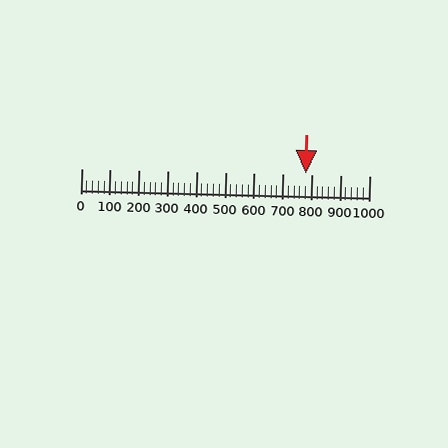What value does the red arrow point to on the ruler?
The red arrow points to approximately 780.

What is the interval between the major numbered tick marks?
The major tick marks are spaced 100 units apart.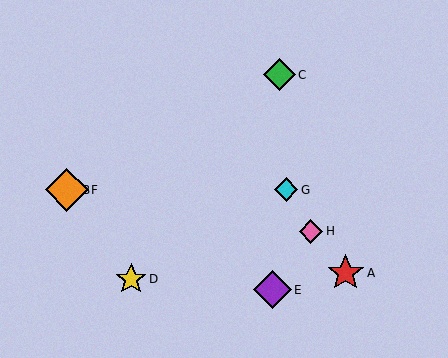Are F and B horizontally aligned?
Yes, both are at y≈190.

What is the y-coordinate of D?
Object D is at y≈279.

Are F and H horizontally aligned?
No, F is at y≈190 and H is at y≈231.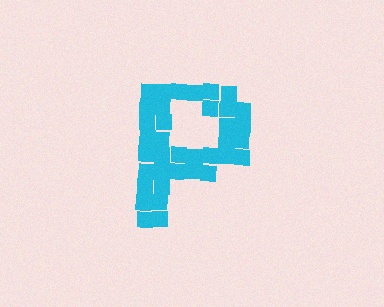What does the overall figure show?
The overall figure shows the letter P.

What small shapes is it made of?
It is made of small squares.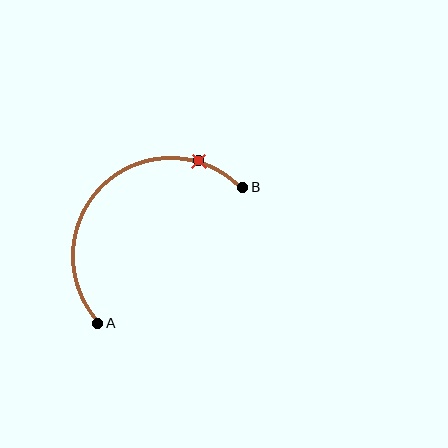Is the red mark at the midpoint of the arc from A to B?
No. The red mark lies on the arc but is closer to endpoint B. The arc midpoint would be at the point on the curve equidistant along the arc from both A and B.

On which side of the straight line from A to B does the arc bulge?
The arc bulges above and to the left of the straight line connecting A and B.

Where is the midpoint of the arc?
The arc midpoint is the point on the curve farthest from the straight line joining A and B. It sits above and to the left of that line.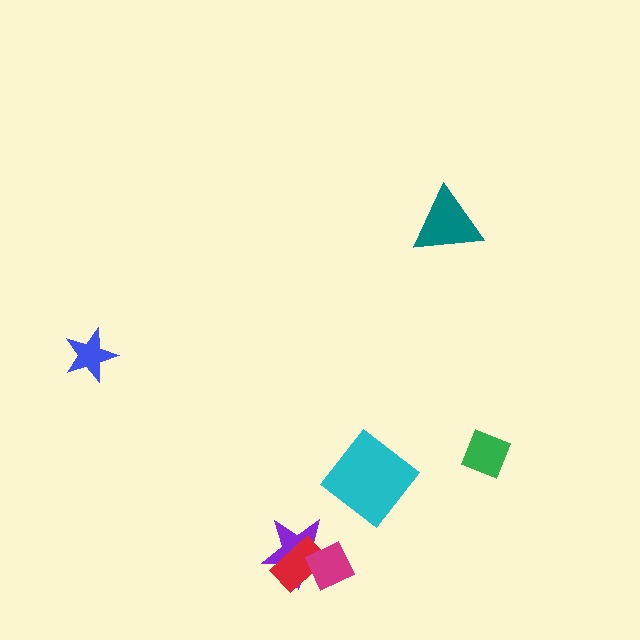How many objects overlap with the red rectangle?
2 objects overlap with the red rectangle.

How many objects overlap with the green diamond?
0 objects overlap with the green diamond.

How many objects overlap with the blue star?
0 objects overlap with the blue star.